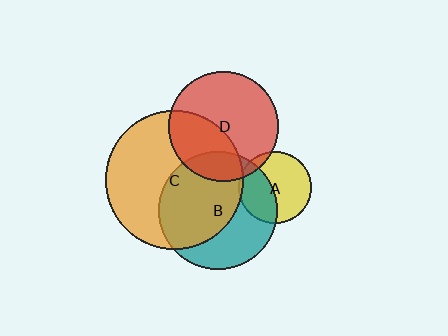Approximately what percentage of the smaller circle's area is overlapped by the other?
Approximately 40%.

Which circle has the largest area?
Circle C (orange).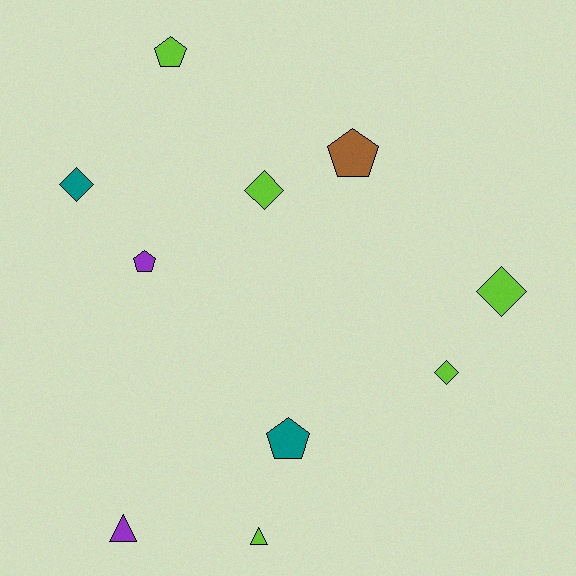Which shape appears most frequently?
Diamond, with 4 objects.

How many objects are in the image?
There are 10 objects.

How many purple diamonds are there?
There are no purple diamonds.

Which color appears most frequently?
Lime, with 5 objects.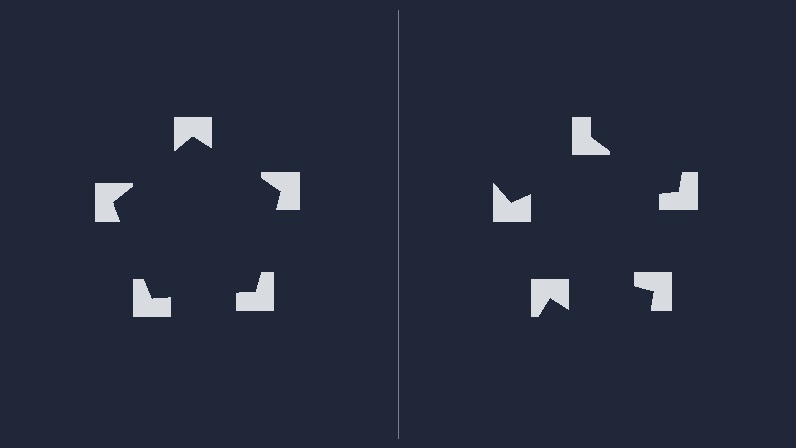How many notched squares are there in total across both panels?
10 — 5 on each side.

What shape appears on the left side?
An illusory pentagon.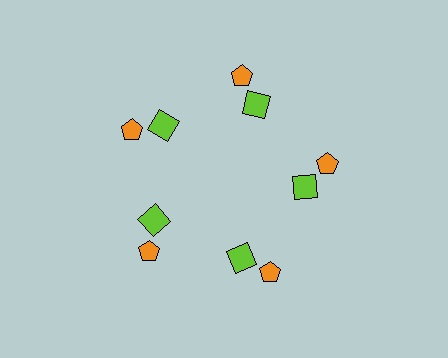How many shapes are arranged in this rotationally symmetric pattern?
There are 10 shapes, arranged in 5 groups of 2.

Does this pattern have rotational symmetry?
Yes, this pattern has 5-fold rotational symmetry. It looks the same after rotating 72 degrees around the center.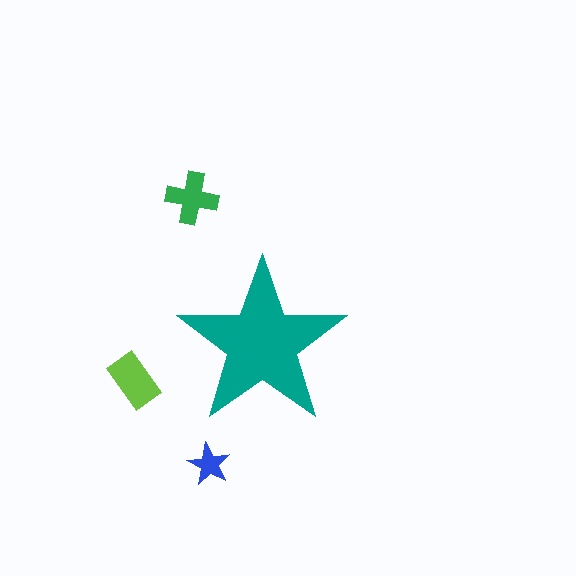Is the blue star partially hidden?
No, the blue star is fully visible.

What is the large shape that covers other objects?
A teal star.